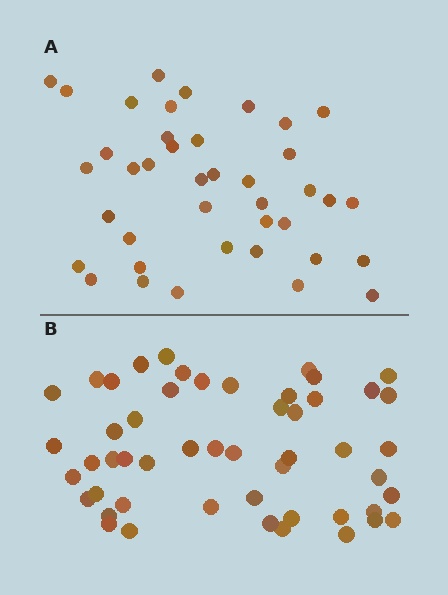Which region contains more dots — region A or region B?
Region B (the bottom region) has more dots.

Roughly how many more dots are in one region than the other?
Region B has roughly 12 or so more dots than region A.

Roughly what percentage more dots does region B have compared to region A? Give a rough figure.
About 30% more.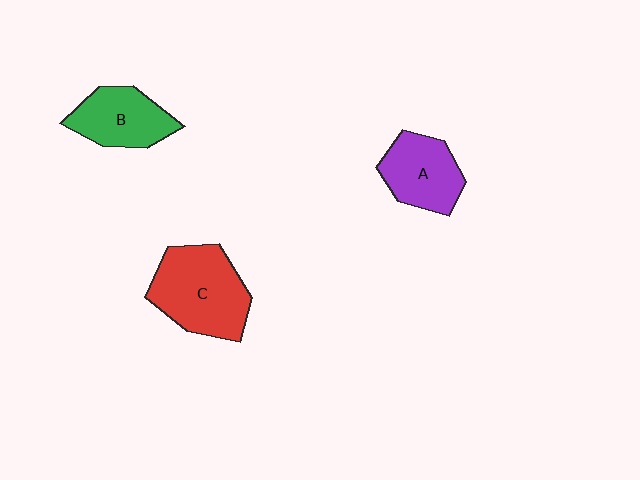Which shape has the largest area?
Shape C (red).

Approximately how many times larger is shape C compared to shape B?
Approximately 1.4 times.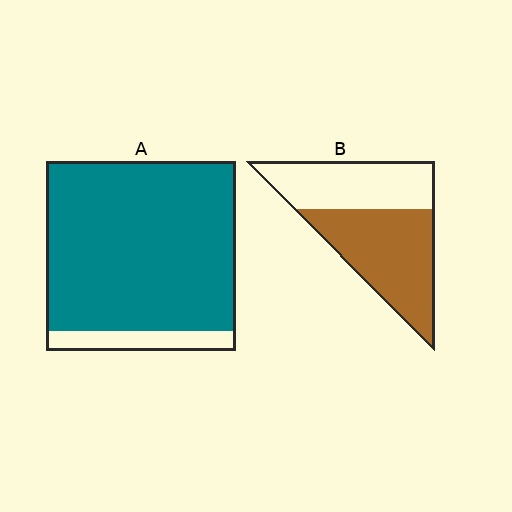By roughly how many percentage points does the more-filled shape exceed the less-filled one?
By roughly 35 percentage points (A over B).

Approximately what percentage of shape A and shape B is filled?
A is approximately 90% and B is approximately 55%.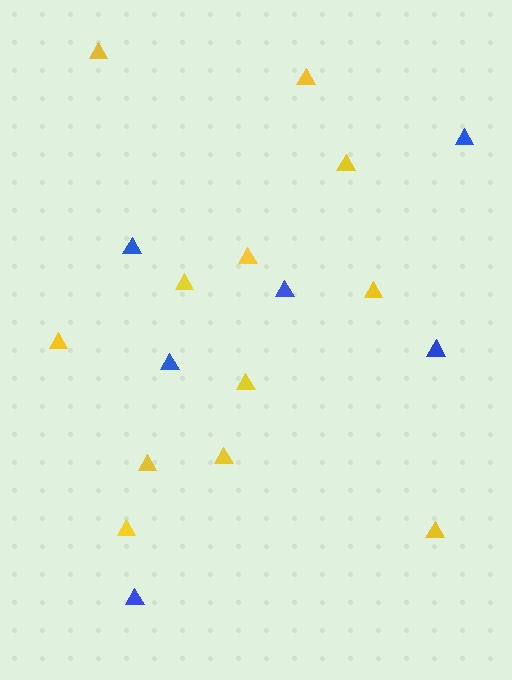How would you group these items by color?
There are 2 groups: one group of blue triangles (6) and one group of yellow triangles (12).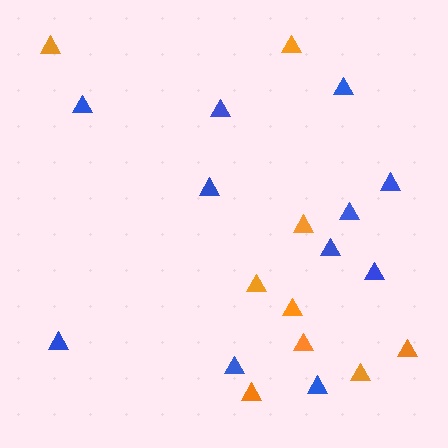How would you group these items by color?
There are 2 groups: one group of orange triangles (9) and one group of blue triangles (11).